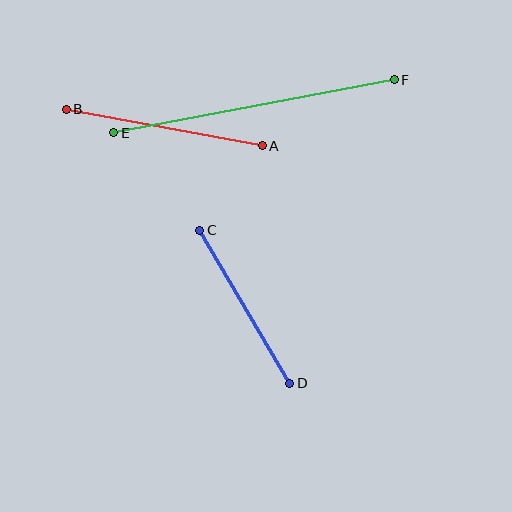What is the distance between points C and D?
The distance is approximately 177 pixels.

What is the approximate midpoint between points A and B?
The midpoint is at approximately (164, 127) pixels.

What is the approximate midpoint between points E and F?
The midpoint is at approximately (254, 106) pixels.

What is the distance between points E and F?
The distance is approximately 286 pixels.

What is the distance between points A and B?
The distance is approximately 200 pixels.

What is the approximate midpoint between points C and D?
The midpoint is at approximately (245, 307) pixels.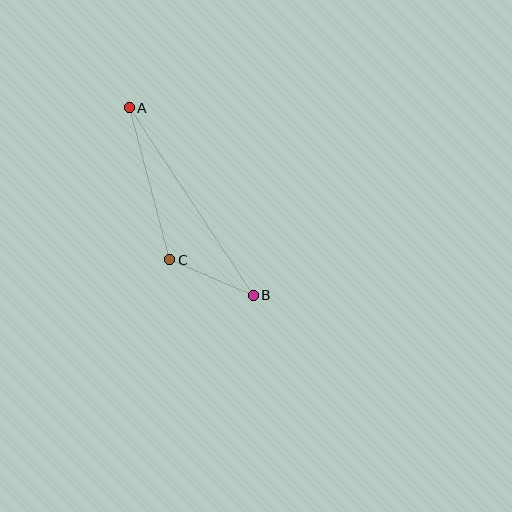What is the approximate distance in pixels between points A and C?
The distance between A and C is approximately 157 pixels.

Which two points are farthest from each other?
Points A and B are farthest from each other.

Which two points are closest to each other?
Points B and C are closest to each other.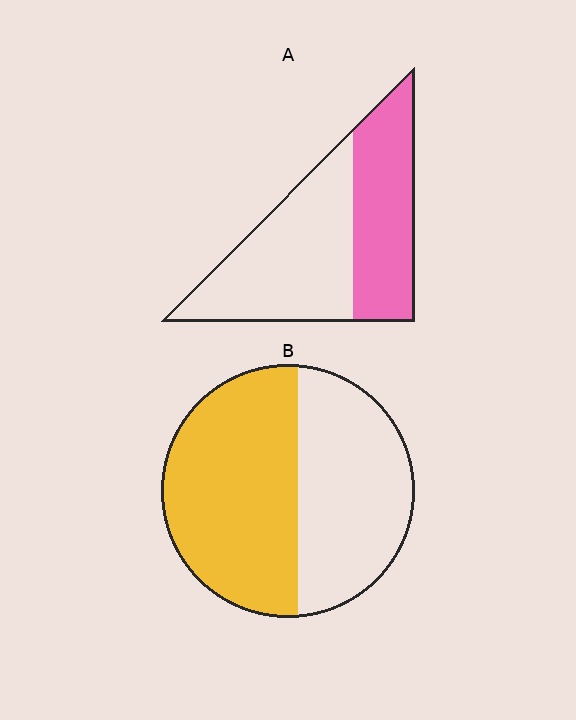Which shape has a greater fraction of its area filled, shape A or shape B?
Shape B.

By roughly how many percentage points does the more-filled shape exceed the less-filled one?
By roughly 10 percentage points (B over A).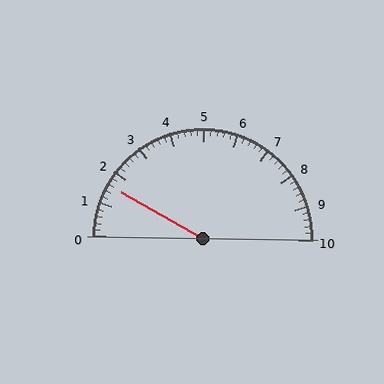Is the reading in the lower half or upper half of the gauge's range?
The reading is in the lower half of the range (0 to 10).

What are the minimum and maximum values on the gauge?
The gauge ranges from 0 to 10.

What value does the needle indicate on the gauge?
The needle indicates approximately 1.6.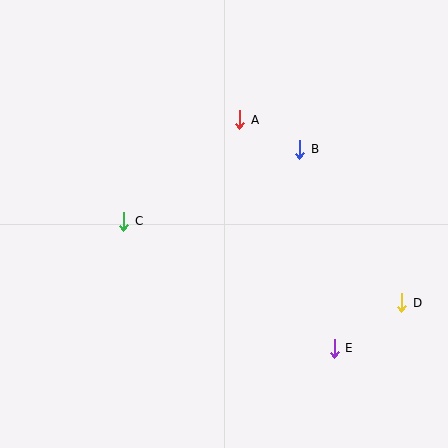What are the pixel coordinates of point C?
Point C is at (124, 221).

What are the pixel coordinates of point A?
Point A is at (240, 120).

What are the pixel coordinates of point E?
Point E is at (334, 348).